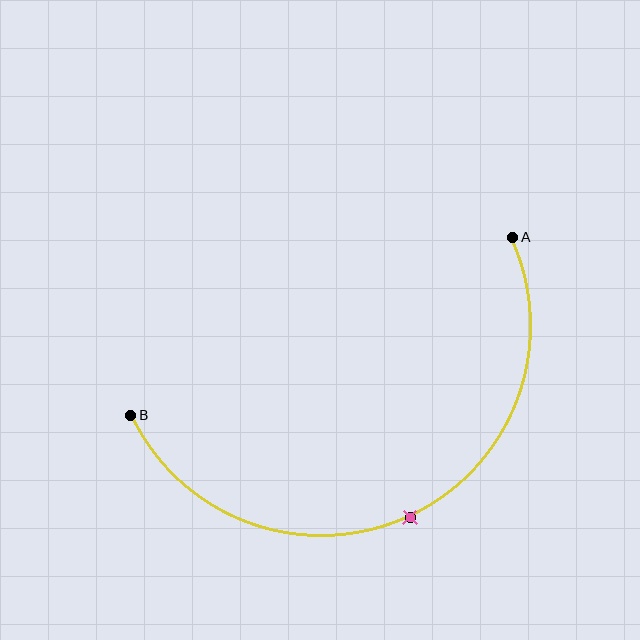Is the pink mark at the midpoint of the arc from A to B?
Yes. The pink mark lies on the arc at equal arc-length from both A and B — it is the arc midpoint.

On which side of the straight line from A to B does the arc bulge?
The arc bulges below the straight line connecting A and B.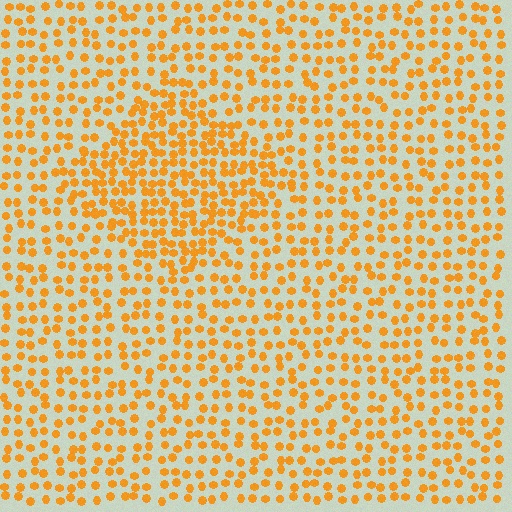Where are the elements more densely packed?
The elements are more densely packed inside the diamond boundary.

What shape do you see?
I see a diamond.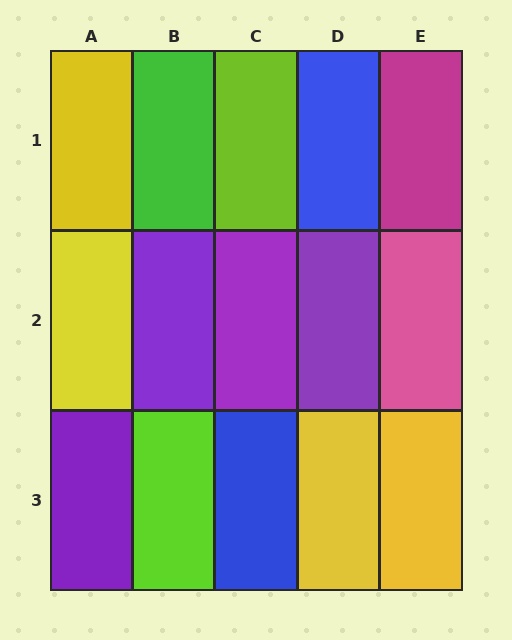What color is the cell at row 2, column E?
Pink.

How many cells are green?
1 cell is green.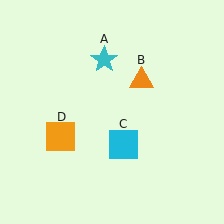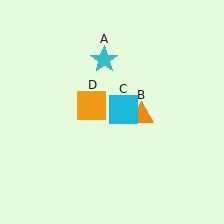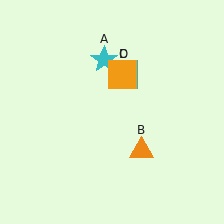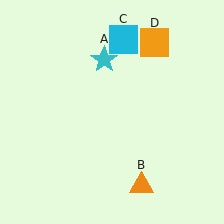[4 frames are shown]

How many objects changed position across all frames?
3 objects changed position: orange triangle (object B), cyan square (object C), orange square (object D).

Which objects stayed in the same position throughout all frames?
Cyan star (object A) remained stationary.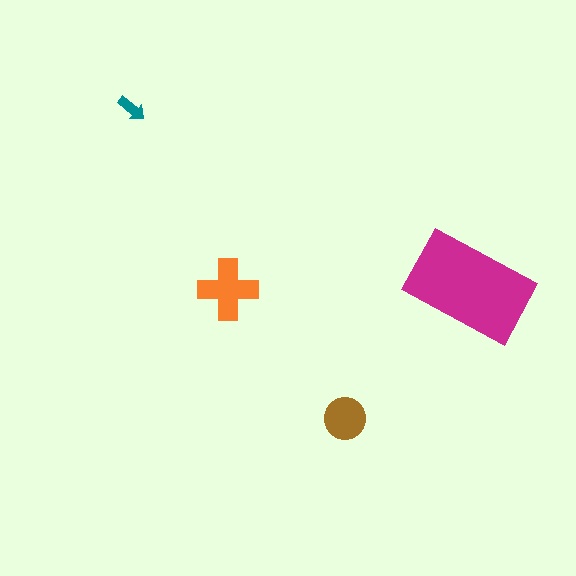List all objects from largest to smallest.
The magenta rectangle, the orange cross, the brown circle, the teal arrow.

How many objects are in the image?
There are 4 objects in the image.